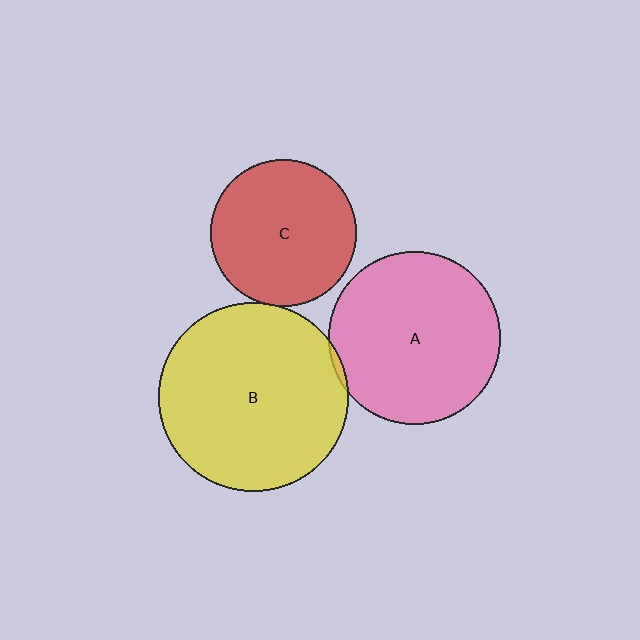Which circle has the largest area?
Circle B (yellow).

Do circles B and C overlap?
Yes.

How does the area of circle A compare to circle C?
Approximately 1.4 times.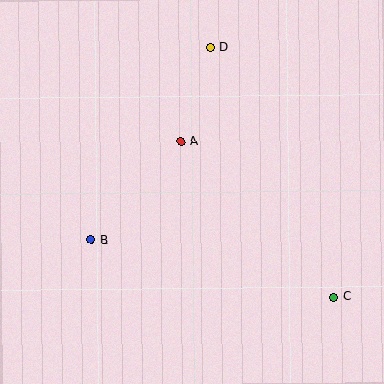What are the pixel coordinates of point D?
Point D is at (210, 47).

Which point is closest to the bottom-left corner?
Point B is closest to the bottom-left corner.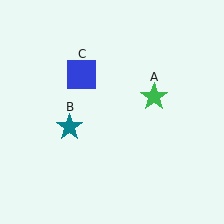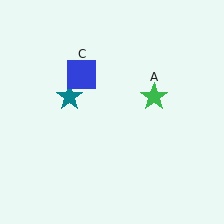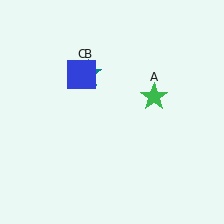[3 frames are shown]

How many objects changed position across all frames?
1 object changed position: teal star (object B).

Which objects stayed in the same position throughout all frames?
Green star (object A) and blue square (object C) remained stationary.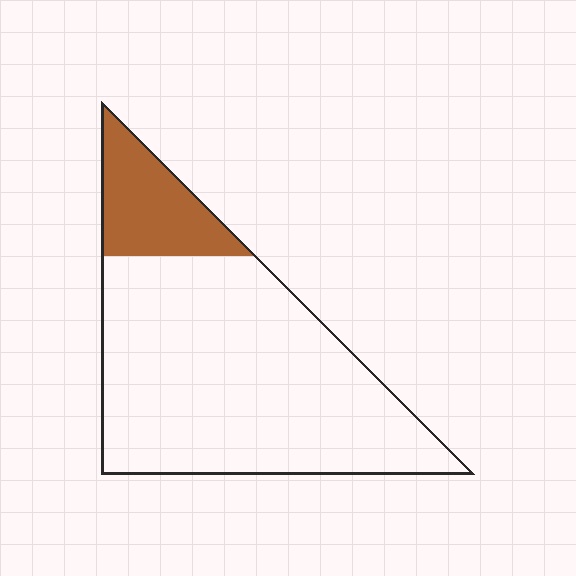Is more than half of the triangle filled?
No.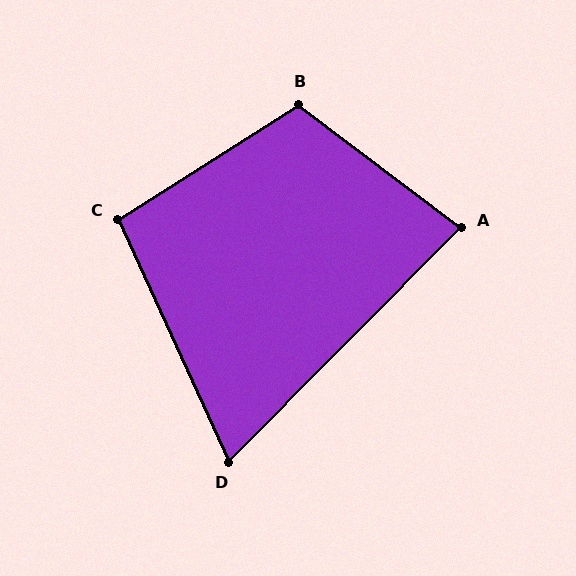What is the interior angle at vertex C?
Approximately 98 degrees (obtuse).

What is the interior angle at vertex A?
Approximately 82 degrees (acute).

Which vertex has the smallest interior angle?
D, at approximately 70 degrees.